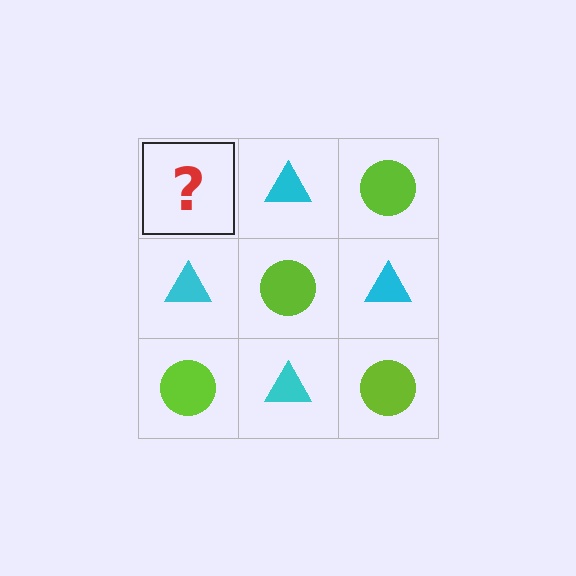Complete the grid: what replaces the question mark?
The question mark should be replaced with a lime circle.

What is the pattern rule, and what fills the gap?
The rule is that it alternates lime circle and cyan triangle in a checkerboard pattern. The gap should be filled with a lime circle.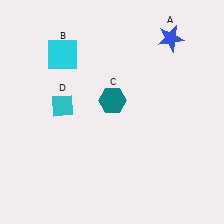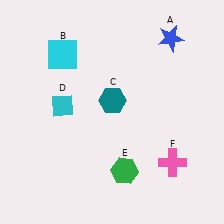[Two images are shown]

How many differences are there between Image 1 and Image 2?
There are 2 differences between the two images.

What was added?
A green hexagon (E), a pink cross (F) were added in Image 2.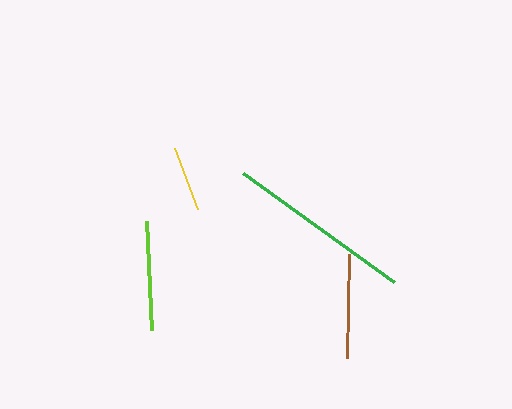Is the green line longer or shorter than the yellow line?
The green line is longer than the yellow line.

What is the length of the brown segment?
The brown segment is approximately 104 pixels long.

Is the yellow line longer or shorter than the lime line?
The lime line is longer than the yellow line.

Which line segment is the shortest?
The yellow line is the shortest at approximately 65 pixels.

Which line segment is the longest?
The green line is the longest at approximately 186 pixels.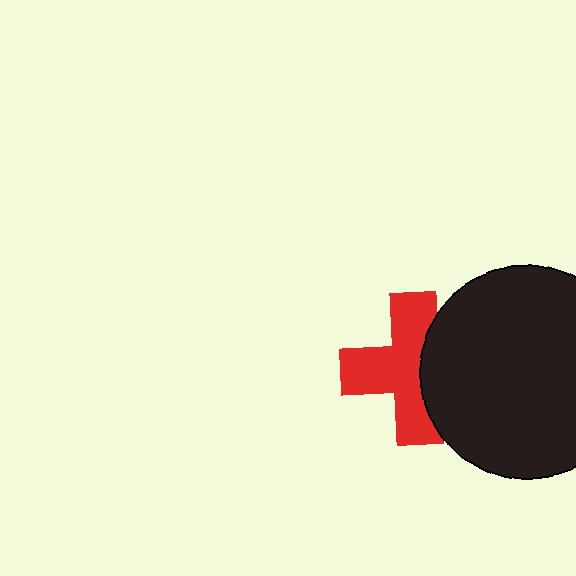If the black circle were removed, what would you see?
You would see the complete red cross.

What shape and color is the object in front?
The object in front is a black circle.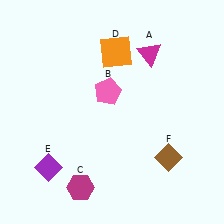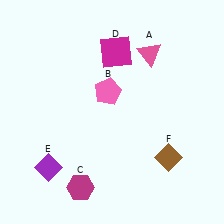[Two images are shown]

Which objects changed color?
A changed from magenta to pink. D changed from orange to magenta.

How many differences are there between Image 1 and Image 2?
There are 2 differences between the two images.